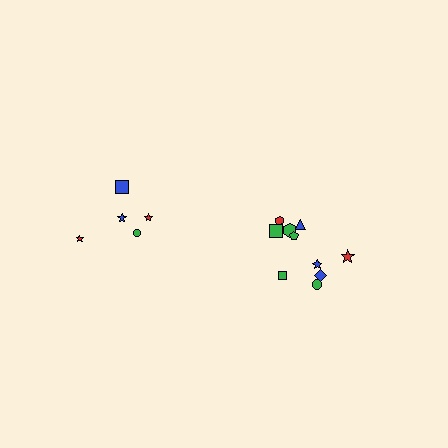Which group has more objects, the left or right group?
The right group.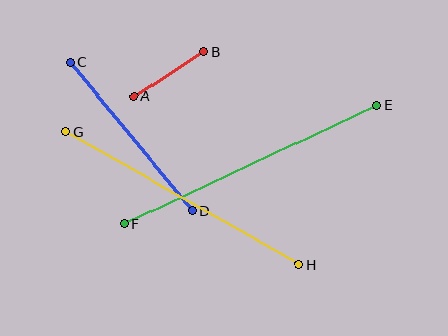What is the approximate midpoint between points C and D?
The midpoint is at approximately (131, 136) pixels.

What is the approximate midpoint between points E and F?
The midpoint is at approximately (250, 165) pixels.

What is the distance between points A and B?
The distance is approximately 83 pixels.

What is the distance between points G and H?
The distance is approximately 268 pixels.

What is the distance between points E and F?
The distance is approximately 280 pixels.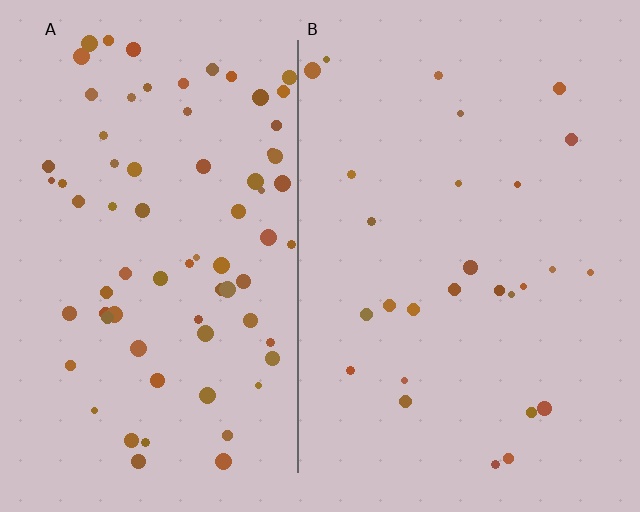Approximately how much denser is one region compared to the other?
Approximately 2.7× — region A over region B.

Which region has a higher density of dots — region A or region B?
A (the left).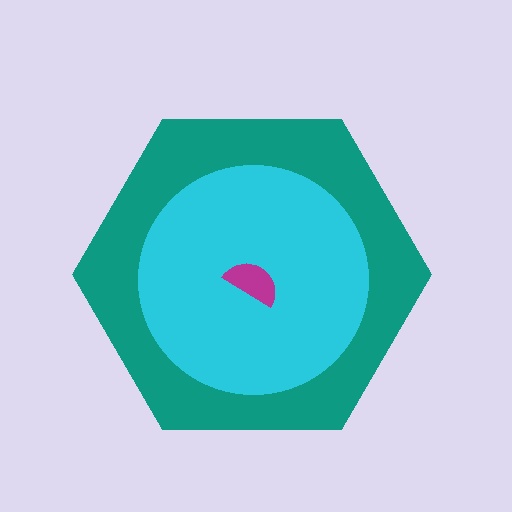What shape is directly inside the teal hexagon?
The cyan circle.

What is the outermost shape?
The teal hexagon.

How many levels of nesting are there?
3.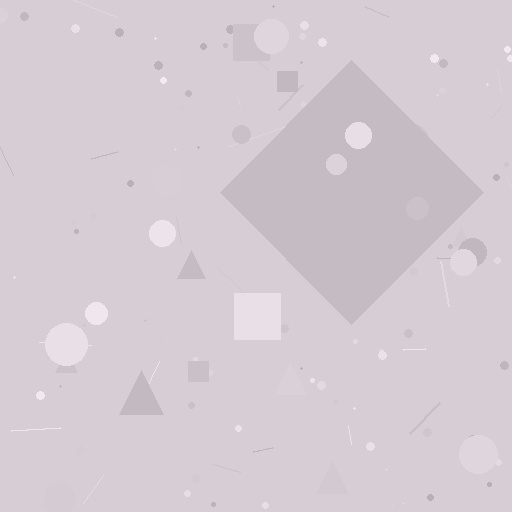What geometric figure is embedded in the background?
A diamond is embedded in the background.